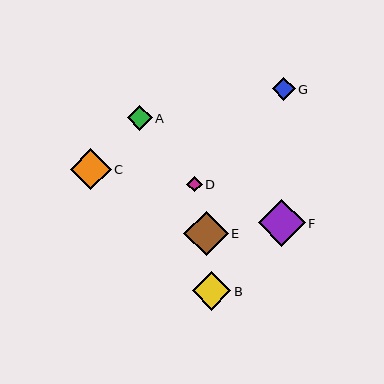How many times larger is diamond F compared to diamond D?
Diamond F is approximately 3.1 times the size of diamond D.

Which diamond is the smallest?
Diamond D is the smallest with a size of approximately 15 pixels.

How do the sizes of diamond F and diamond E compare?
Diamond F and diamond E are approximately the same size.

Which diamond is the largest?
Diamond F is the largest with a size of approximately 47 pixels.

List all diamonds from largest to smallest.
From largest to smallest: F, E, C, B, A, G, D.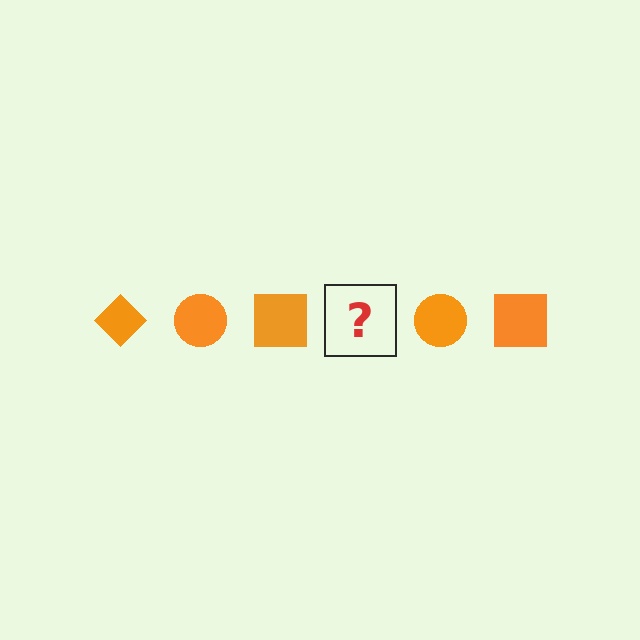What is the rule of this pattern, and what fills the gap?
The rule is that the pattern cycles through diamond, circle, square shapes in orange. The gap should be filled with an orange diamond.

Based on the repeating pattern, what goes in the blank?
The blank should be an orange diamond.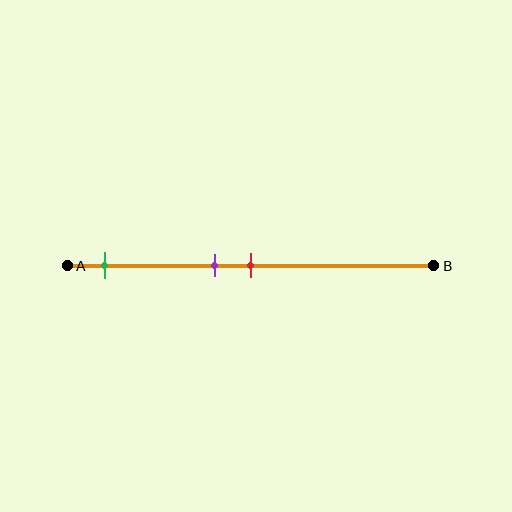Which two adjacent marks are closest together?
The purple and red marks are the closest adjacent pair.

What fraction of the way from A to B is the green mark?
The green mark is approximately 10% (0.1) of the way from A to B.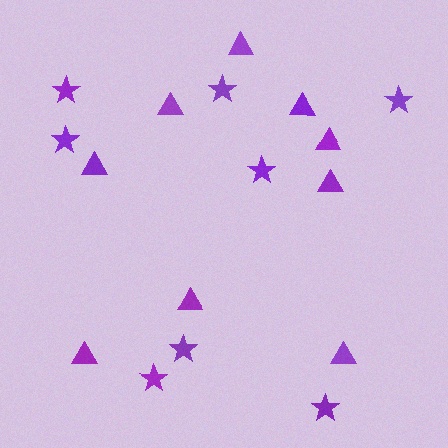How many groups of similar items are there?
There are 2 groups: one group of triangles (9) and one group of stars (8).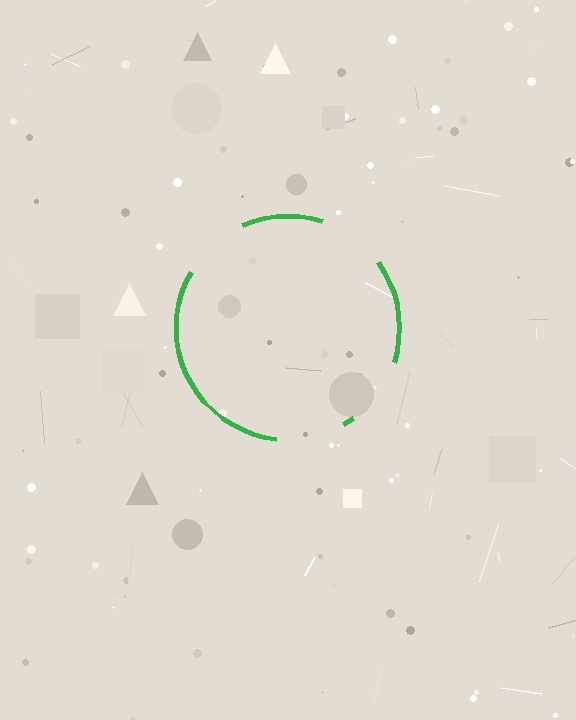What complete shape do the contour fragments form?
The contour fragments form a circle.